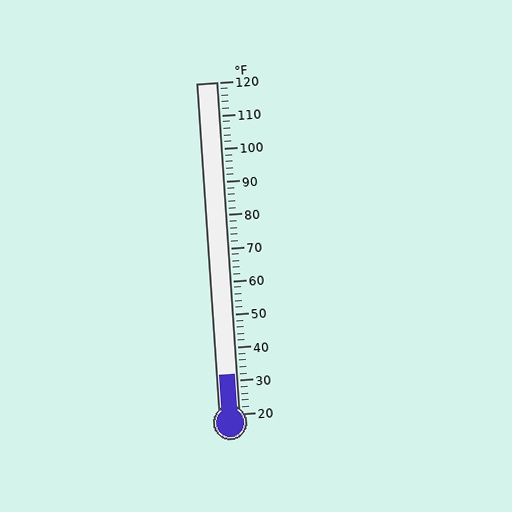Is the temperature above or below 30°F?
The temperature is above 30°F.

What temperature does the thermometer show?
The thermometer shows approximately 32°F.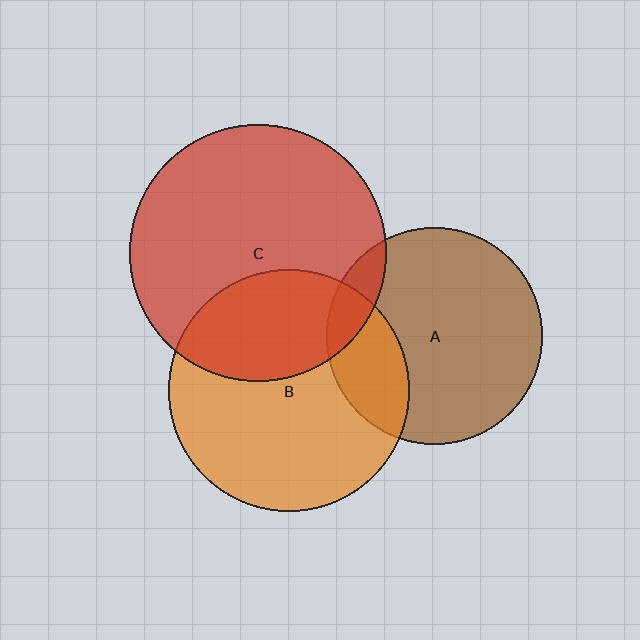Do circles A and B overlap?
Yes.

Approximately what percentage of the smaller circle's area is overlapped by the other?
Approximately 25%.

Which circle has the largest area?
Circle C (red).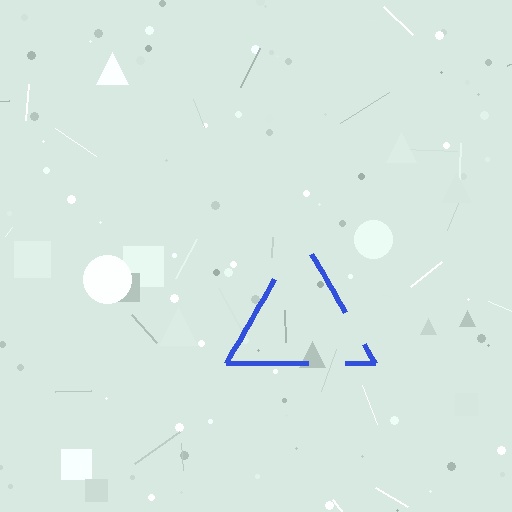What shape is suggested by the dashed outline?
The dashed outline suggests a triangle.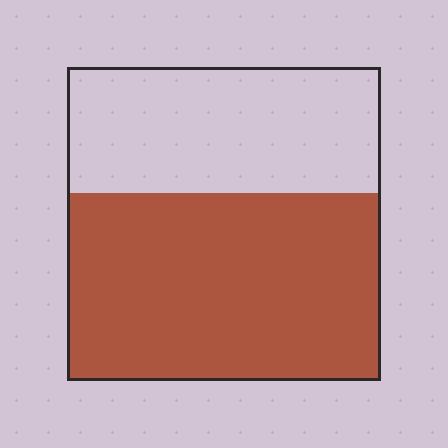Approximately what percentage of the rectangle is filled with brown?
Approximately 60%.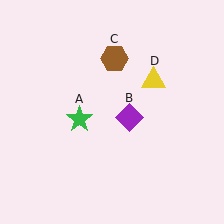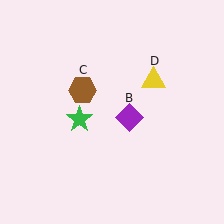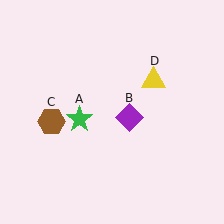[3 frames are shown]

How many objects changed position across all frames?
1 object changed position: brown hexagon (object C).